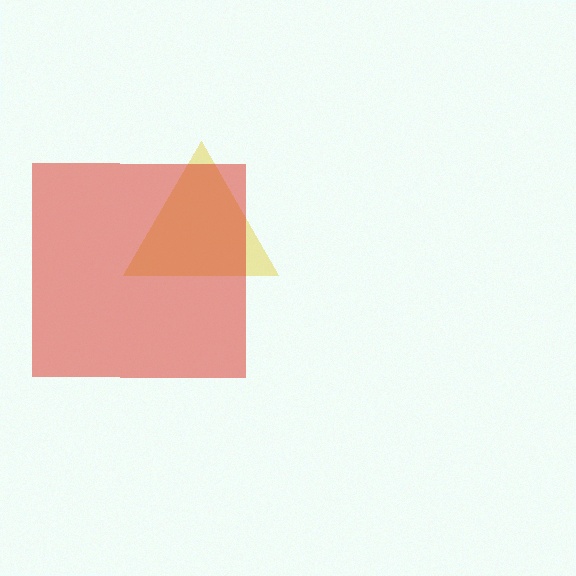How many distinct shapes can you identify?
There are 2 distinct shapes: a yellow triangle, a red square.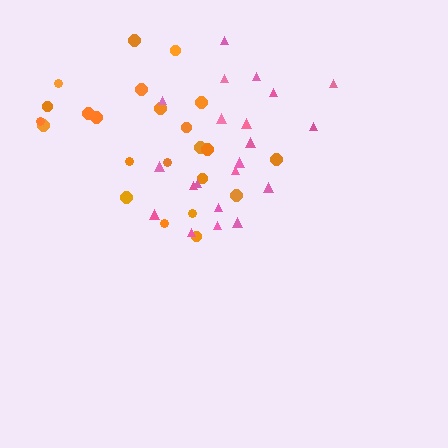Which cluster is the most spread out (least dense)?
Orange.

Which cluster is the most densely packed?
Pink.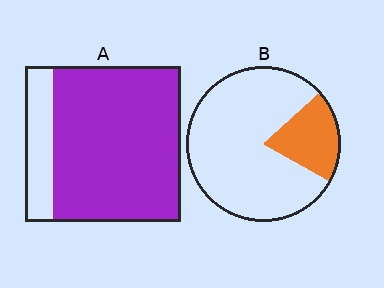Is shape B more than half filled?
No.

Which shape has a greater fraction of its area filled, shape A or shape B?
Shape A.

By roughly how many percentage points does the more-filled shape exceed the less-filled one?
By roughly 60 percentage points (A over B).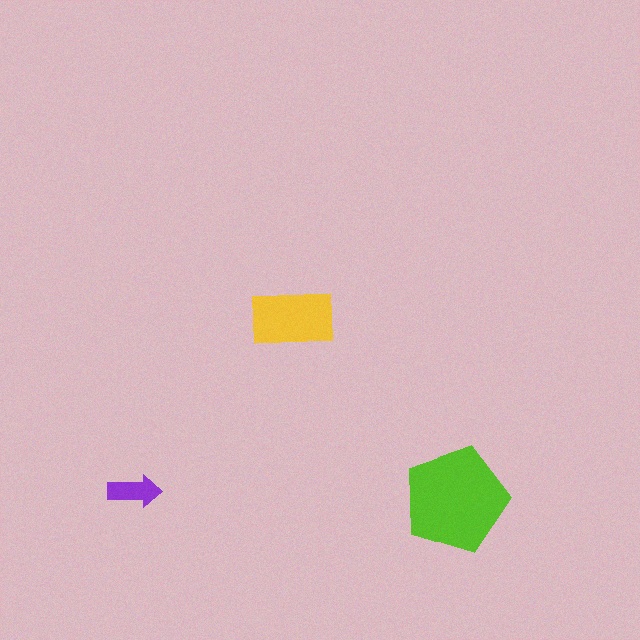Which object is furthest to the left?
The purple arrow is leftmost.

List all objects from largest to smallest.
The lime pentagon, the yellow rectangle, the purple arrow.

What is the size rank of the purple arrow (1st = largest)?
3rd.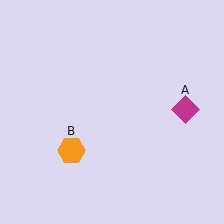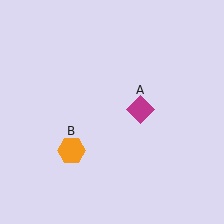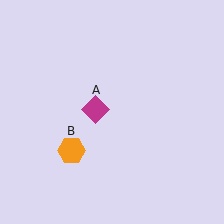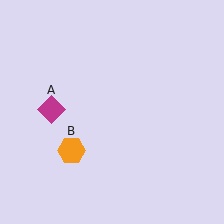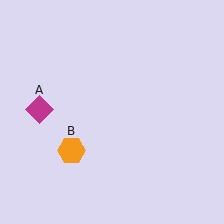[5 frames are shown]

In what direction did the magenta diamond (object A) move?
The magenta diamond (object A) moved left.